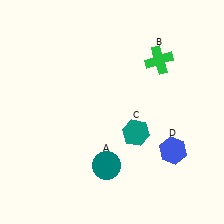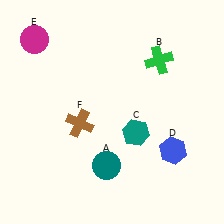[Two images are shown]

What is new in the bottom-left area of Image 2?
A brown cross (F) was added in the bottom-left area of Image 2.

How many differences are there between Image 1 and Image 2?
There are 2 differences between the two images.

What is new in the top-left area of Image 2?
A magenta circle (E) was added in the top-left area of Image 2.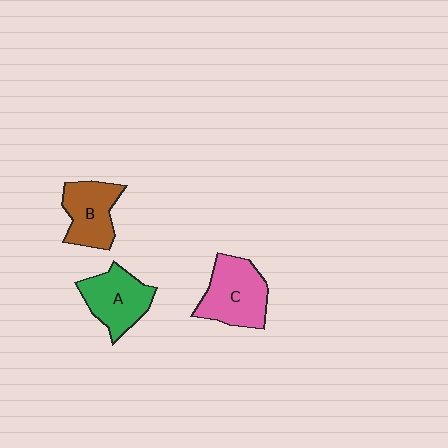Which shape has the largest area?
Shape C (pink).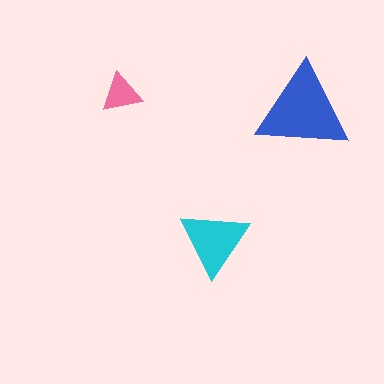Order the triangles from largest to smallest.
the blue one, the cyan one, the pink one.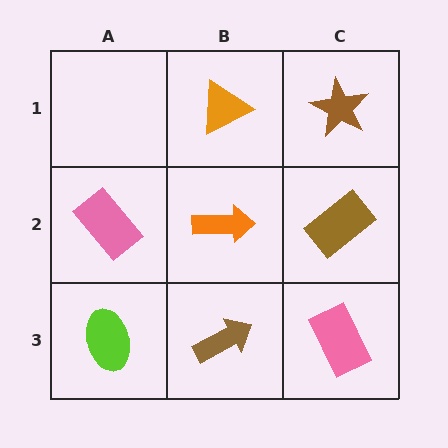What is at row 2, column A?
A pink rectangle.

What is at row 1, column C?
A brown star.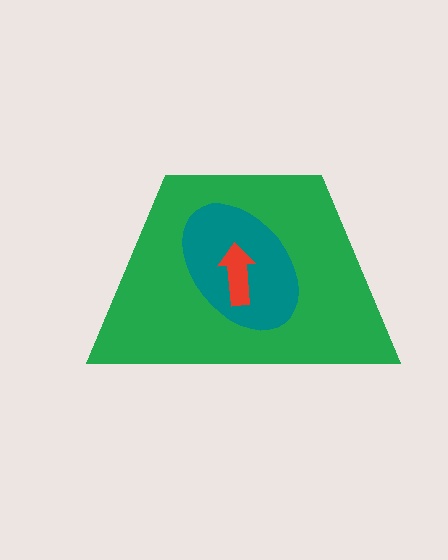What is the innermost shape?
The red arrow.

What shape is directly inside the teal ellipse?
The red arrow.